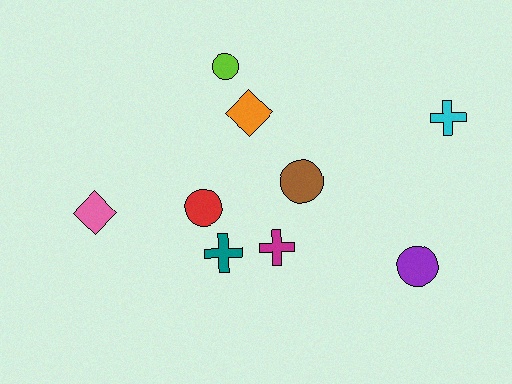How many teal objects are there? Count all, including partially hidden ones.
There is 1 teal object.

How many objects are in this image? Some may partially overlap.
There are 9 objects.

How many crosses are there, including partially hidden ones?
There are 3 crosses.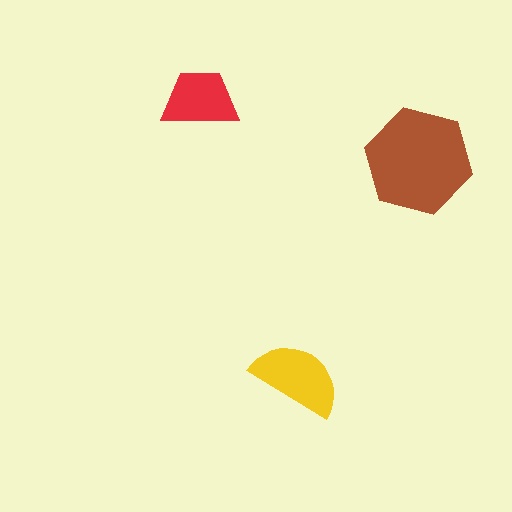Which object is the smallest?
The red trapezoid.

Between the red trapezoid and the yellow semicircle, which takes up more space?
The yellow semicircle.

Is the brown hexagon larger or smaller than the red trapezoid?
Larger.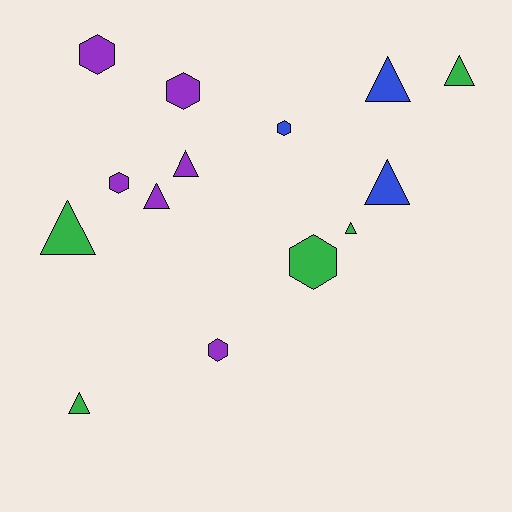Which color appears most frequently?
Purple, with 6 objects.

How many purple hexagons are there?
There are 4 purple hexagons.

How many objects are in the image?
There are 14 objects.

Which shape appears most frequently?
Triangle, with 8 objects.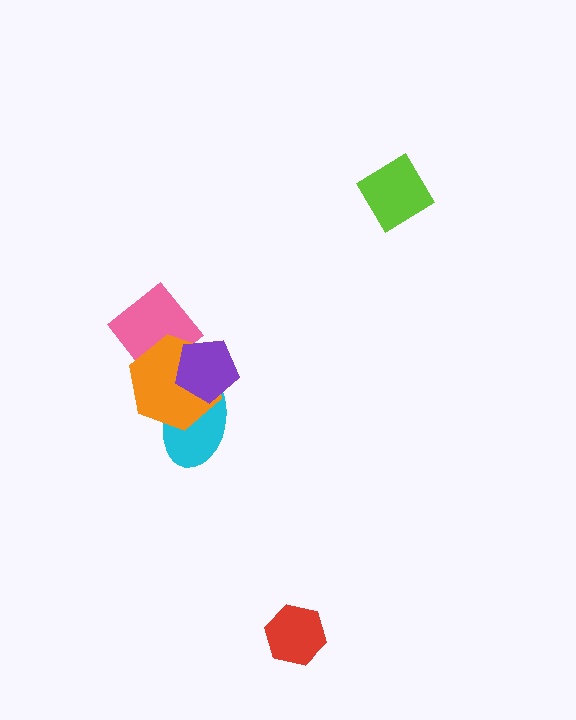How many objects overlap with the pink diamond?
2 objects overlap with the pink diamond.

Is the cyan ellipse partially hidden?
Yes, it is partially covered by another shape.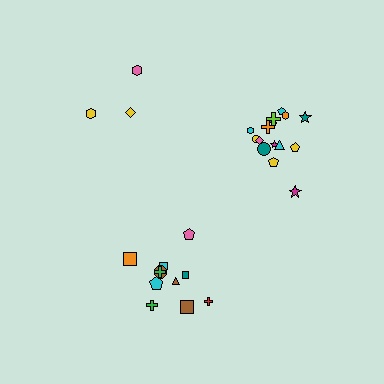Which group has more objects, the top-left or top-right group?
The top-right group.